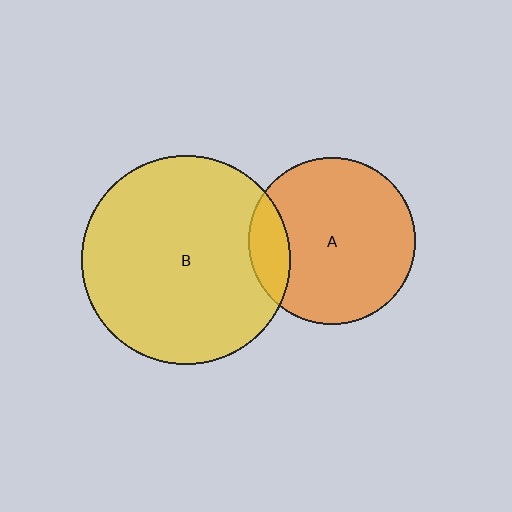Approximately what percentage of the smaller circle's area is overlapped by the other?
Approximately 15%.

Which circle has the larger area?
Circle B (yellow).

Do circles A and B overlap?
Yes.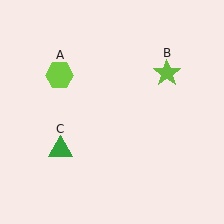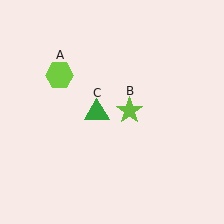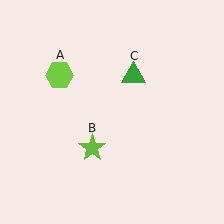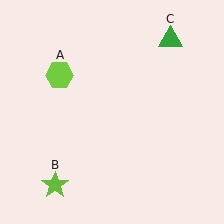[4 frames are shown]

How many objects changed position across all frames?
2 objects changed position: lime star (object B), green triangle (object C).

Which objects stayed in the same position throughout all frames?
Lime hexagon (object A) remained stationary.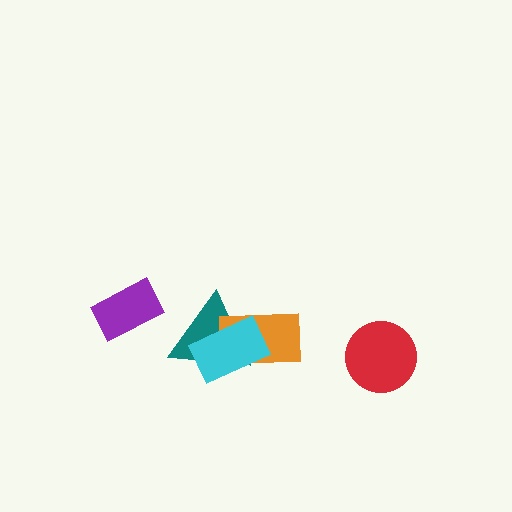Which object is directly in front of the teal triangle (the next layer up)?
The orange rectangle is directly in front of the teal triangle.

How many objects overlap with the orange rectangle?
2 objects overlap with the orange rectangle.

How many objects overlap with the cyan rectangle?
2 objects overlap with the cyan rectangle.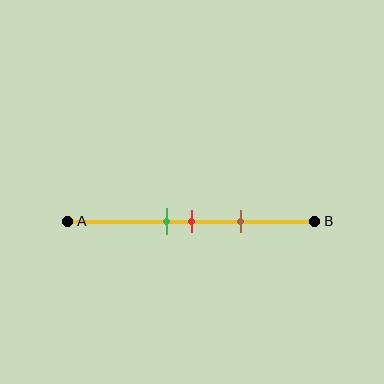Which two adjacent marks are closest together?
The green and red marks are the closest adjacent pair.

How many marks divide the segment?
There are 3 marks dividing the segment.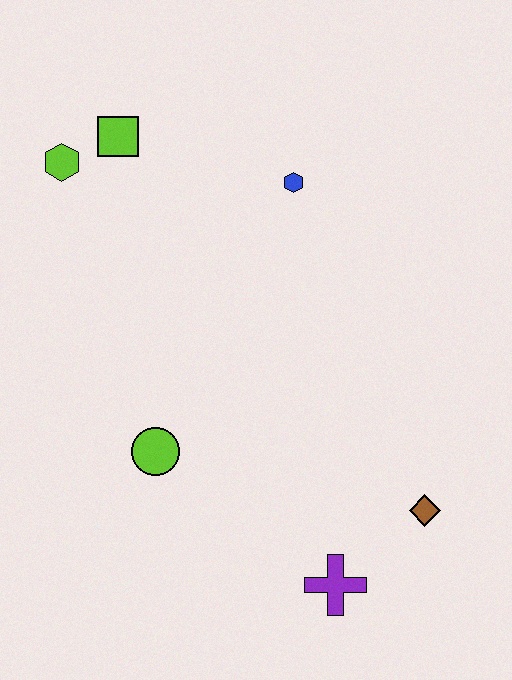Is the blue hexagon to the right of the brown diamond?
No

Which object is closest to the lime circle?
The purple cross is closest to the lime circle.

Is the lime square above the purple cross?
Yes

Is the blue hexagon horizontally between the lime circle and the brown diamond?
Yes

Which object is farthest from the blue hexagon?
The purple cross is farthest from the blue hexagon.